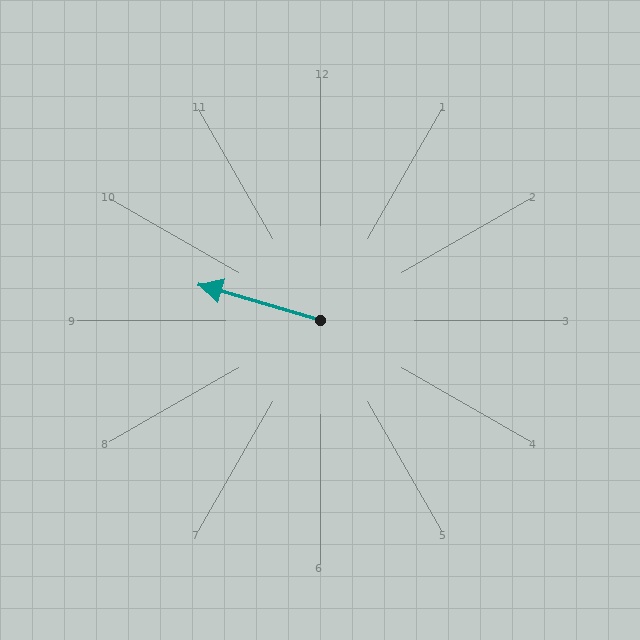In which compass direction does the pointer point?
West.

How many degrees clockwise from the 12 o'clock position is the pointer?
Approximately 286 degrees.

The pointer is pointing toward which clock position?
Roughly 10 o'clock.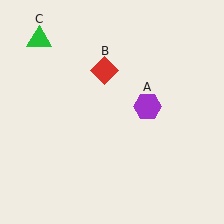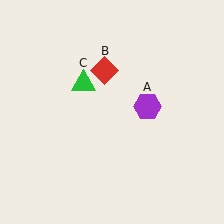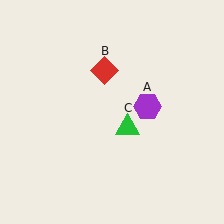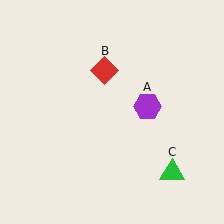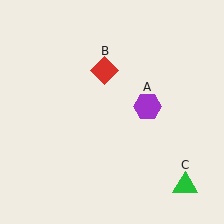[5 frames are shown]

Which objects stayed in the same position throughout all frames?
Purple hexagon (object A) and red diamond (object B) remained stationary.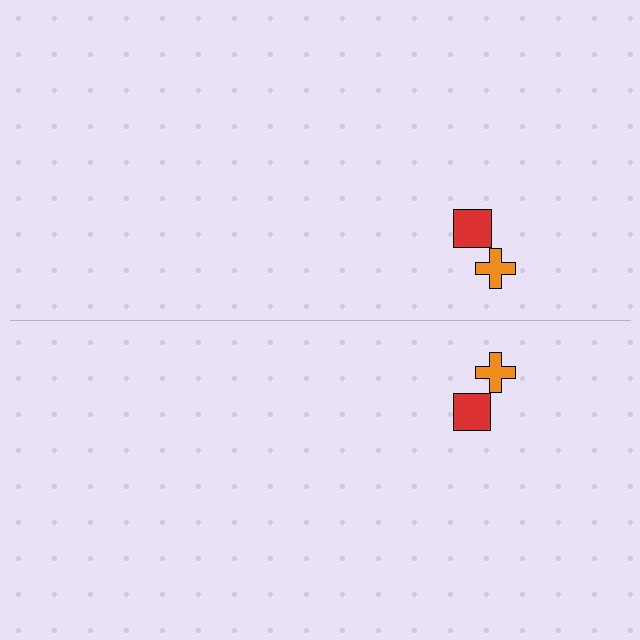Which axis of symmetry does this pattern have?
The pattern has a horizontal axis of symmetry running through the center of the image.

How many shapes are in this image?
There are 4 shapes in this image.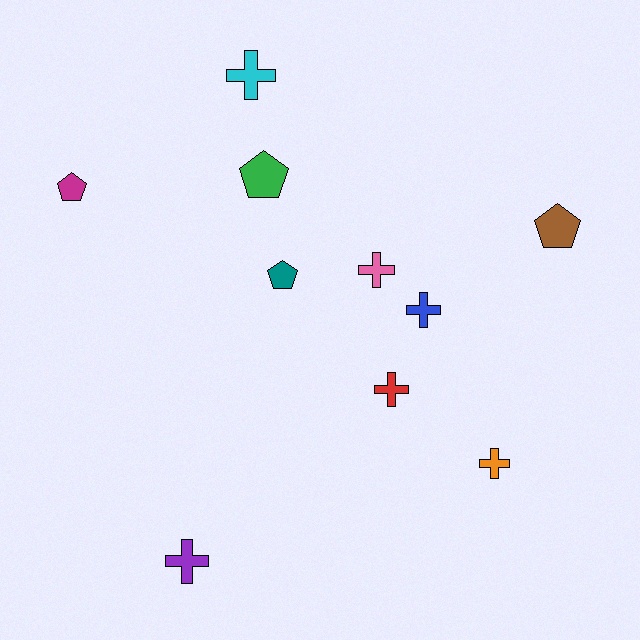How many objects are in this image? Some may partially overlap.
There are 10 objects.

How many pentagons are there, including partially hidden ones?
There are 4 pentagons.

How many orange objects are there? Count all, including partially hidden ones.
There is 1 orange object.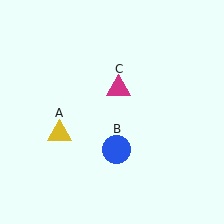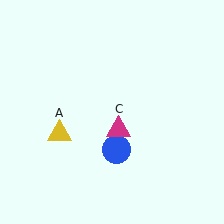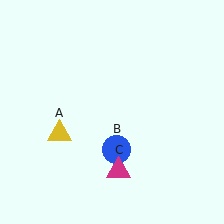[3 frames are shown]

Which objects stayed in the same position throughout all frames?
Yellow triangle (object A) and blue circle (object B) remained stationary.